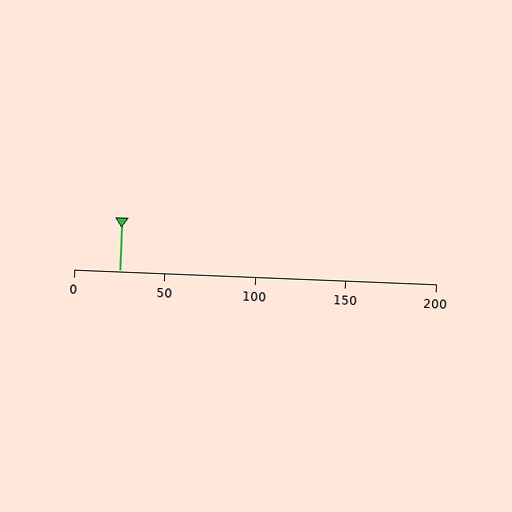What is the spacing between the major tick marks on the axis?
The major ticks are spaced 50 apart.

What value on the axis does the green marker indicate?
The marker indicates approximately 25.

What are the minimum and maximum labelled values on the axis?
The axis runs from 0 to 200.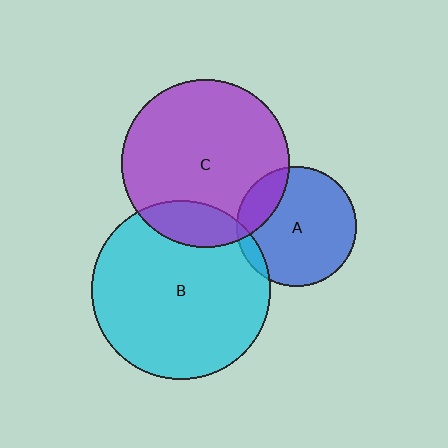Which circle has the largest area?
Circle B (cyan).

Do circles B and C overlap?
Yes.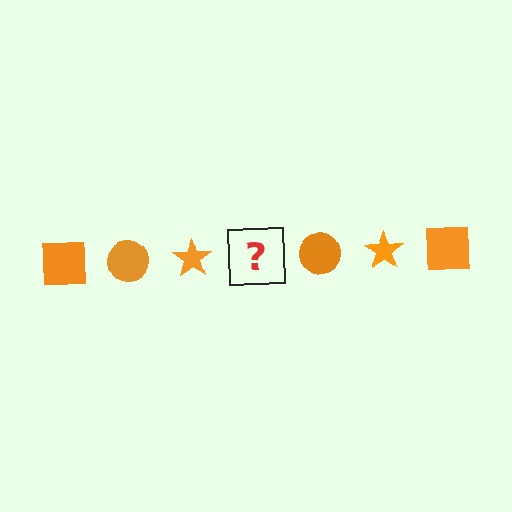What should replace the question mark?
The question mark should be replaced with an orange square.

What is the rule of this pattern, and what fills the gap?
The rule is that the pattern cycles through square, circle, star shapes in orange. The gap should be filled with an orange square.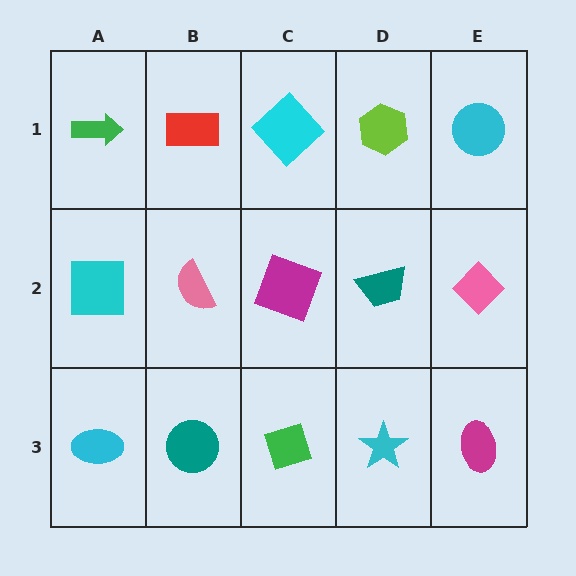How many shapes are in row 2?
5 shapes.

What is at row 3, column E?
A magenta ellipse.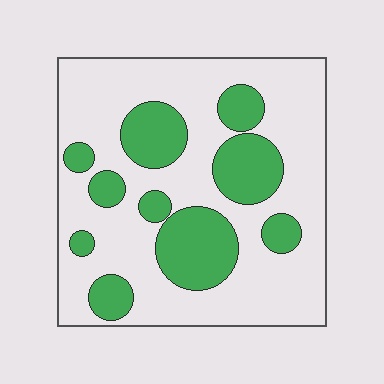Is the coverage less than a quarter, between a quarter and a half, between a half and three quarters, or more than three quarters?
Between a quarter and a half.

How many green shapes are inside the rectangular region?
10.